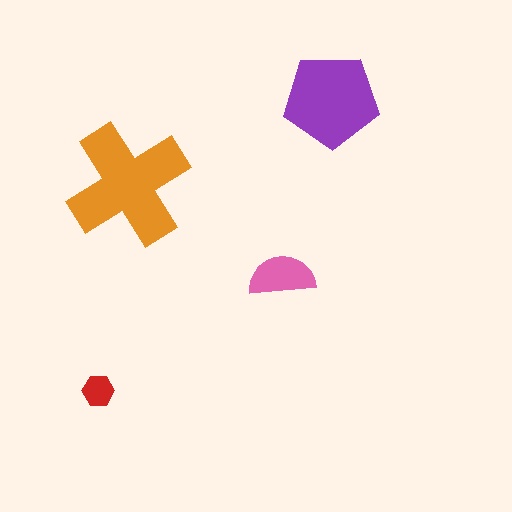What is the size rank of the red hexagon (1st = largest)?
4th.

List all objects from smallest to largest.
The red hexagon, the pink semicircle, the purple pentagon, the orange cross.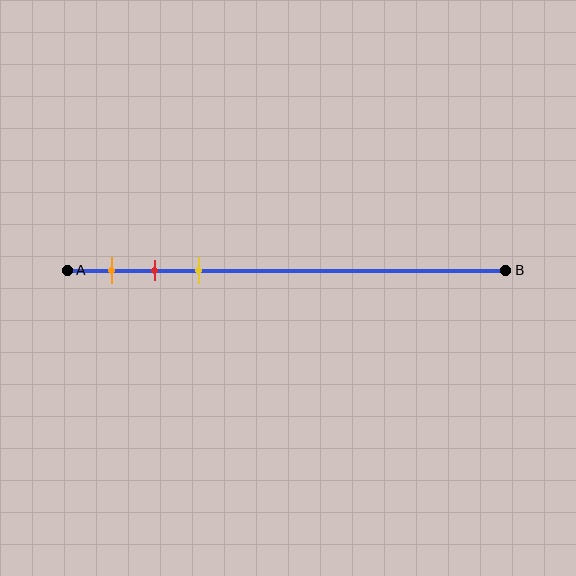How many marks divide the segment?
There are 3 marks dividing the segment.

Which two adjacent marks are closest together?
The red and yellow marks are the closest adjacent pair.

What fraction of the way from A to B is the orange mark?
The orange mark is approximately 10% (0.1) of the way from A to B.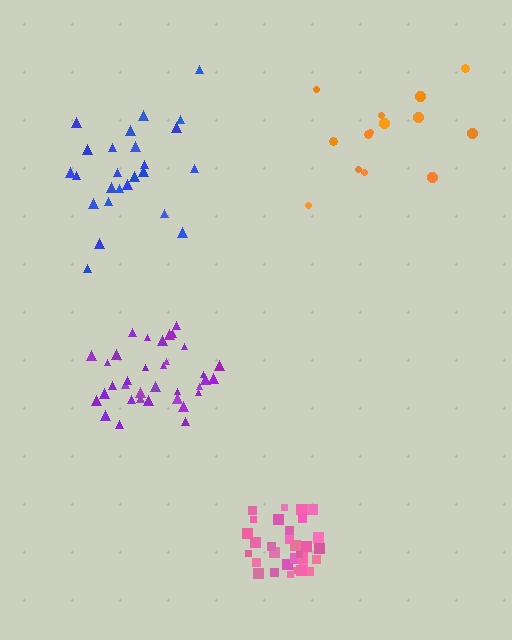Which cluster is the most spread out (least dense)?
Orange.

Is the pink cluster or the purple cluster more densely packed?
Pink.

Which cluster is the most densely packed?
Pink.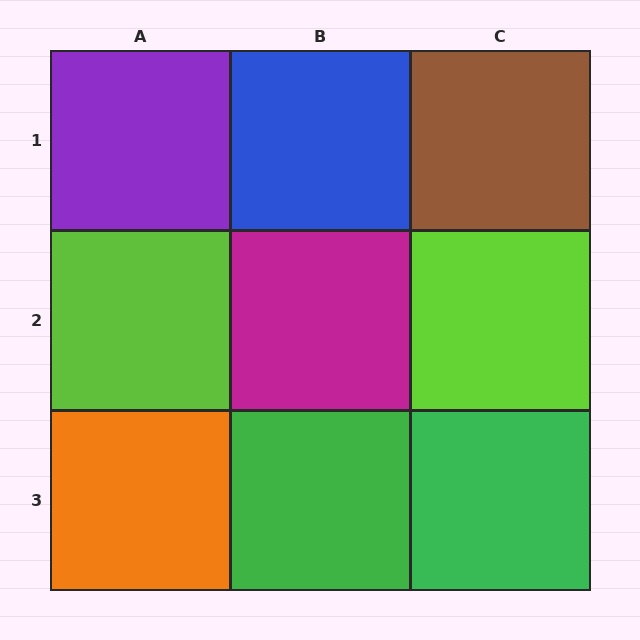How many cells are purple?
1 cell is purple.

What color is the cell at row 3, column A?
Orange.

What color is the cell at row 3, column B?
Green.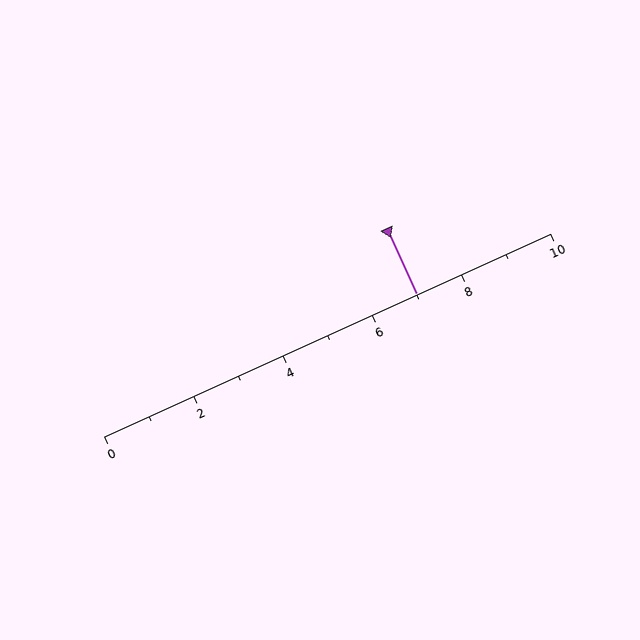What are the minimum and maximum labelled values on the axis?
The axis runs from 0 to 10.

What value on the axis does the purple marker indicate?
The marker indicates approximately 7.